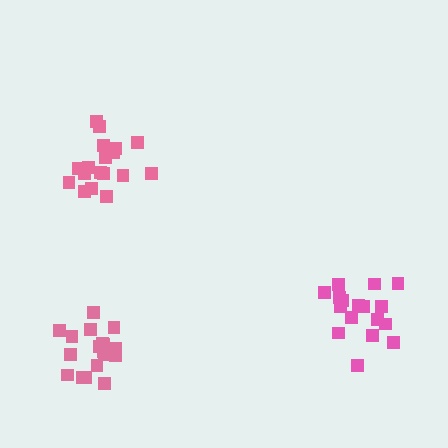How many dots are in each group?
Group 1: 19 dots, Group 2: 17 dots, Group 3: 20 dots (56 total).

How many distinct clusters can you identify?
There are 3 distinct clusters.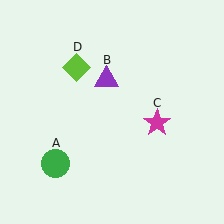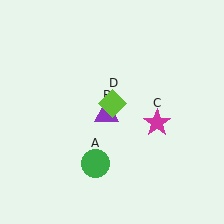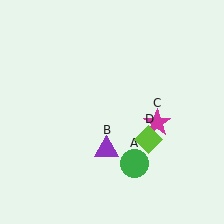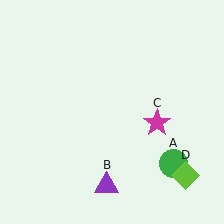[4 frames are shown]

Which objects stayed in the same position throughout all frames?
Magenta star (object C) remained stationary.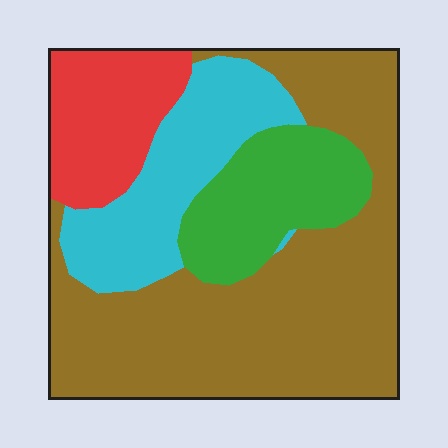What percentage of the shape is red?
Red takes up about one eighth (1/8) of the shape.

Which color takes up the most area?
Brown, at roughly 50%.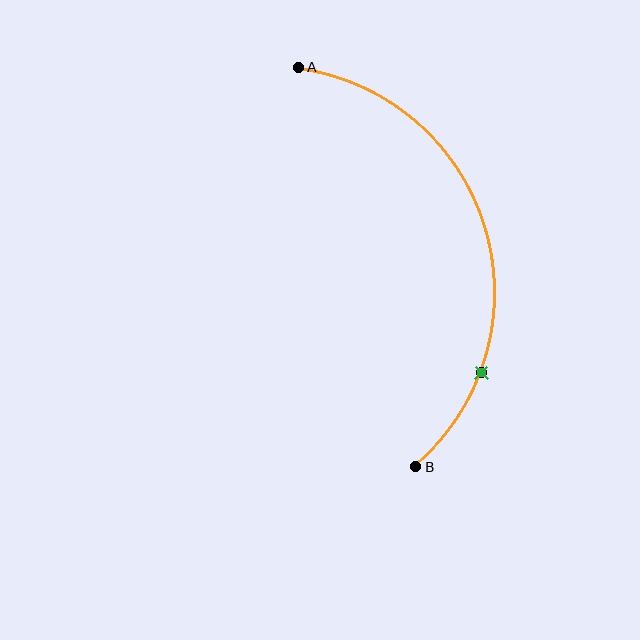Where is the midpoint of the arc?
The arc midpoint is the point on the curve farthest from the straight line joining A and B. It sits to the right of that line.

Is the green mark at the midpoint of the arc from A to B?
No. The green mark lies on the arc but is closer to endpoint B. The arc midpoint would be at the point on the curve equidistant along the arc from both A and B.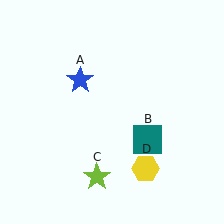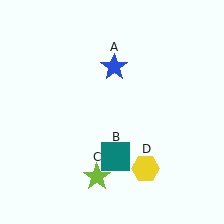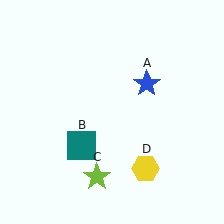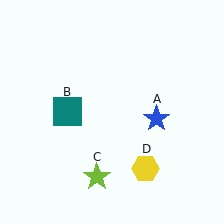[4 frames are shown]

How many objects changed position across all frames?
2 objects changed position: blue star (object A), teal square (object B).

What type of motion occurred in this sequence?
The blue star (object A), teal square (object B) rotated clockwise around the center of the scene.